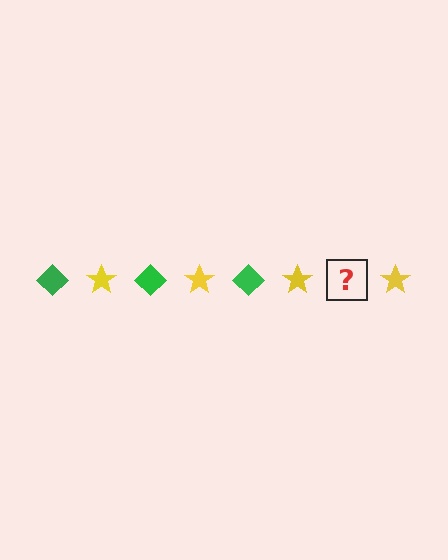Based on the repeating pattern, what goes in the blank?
The blank should be a green diamond.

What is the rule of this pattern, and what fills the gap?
The rule is that the pattern alternates between green diamond and yellow star. The gap should be filled with a green diamond.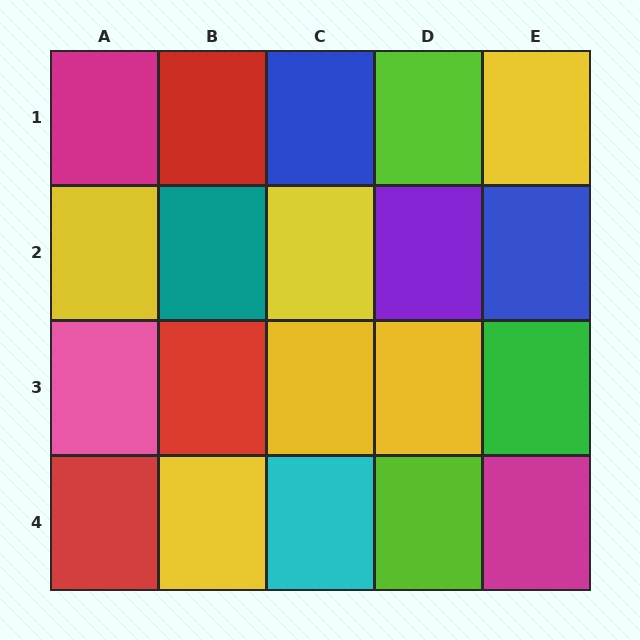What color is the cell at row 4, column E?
Magenta.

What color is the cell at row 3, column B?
Red.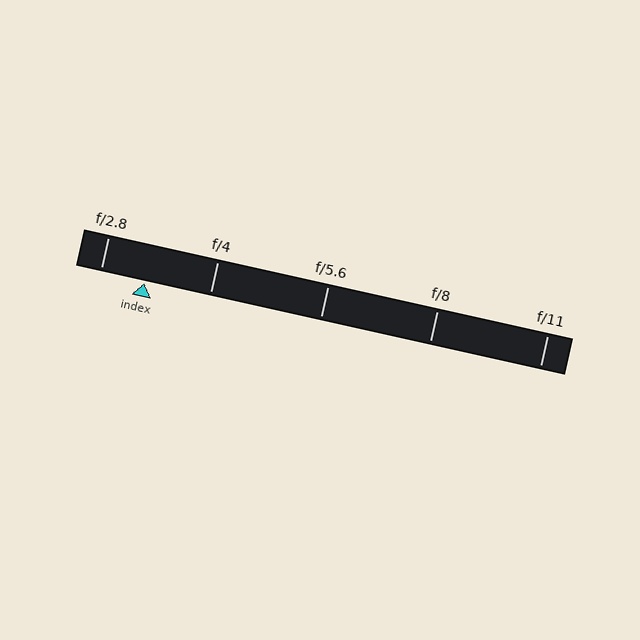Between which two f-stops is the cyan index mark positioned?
The index mark is between f/2.8 and f/4.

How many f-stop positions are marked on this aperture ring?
There are 5 f-stop positions marked.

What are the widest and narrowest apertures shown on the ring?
The widest aperture shown is f/2.8 and the narrowest is f/11.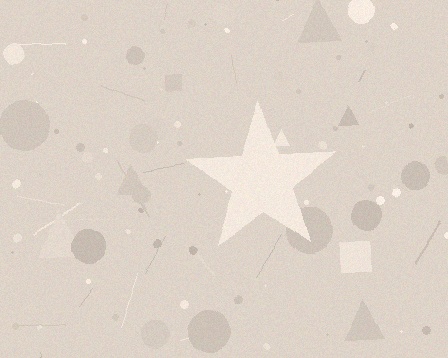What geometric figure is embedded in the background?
A star is embedded in the background.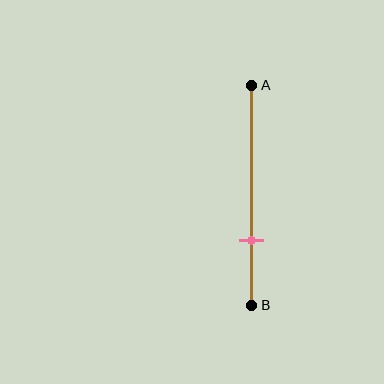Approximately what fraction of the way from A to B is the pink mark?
The pink mark is approximately 70% of the way from A to B.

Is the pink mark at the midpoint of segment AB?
No, the mark is at about 70% from A, not at the 50% midpoint.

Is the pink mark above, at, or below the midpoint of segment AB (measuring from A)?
The pink mark is below the midpoint of segment AB.